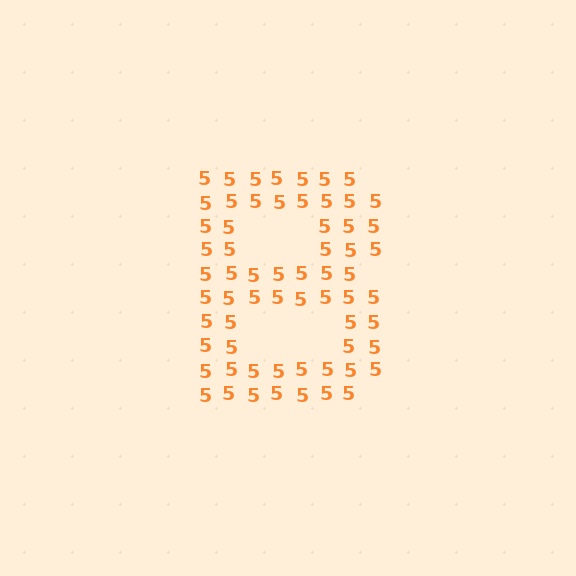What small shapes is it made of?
It is made of small digit 5's.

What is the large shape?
The large shape is the letter B.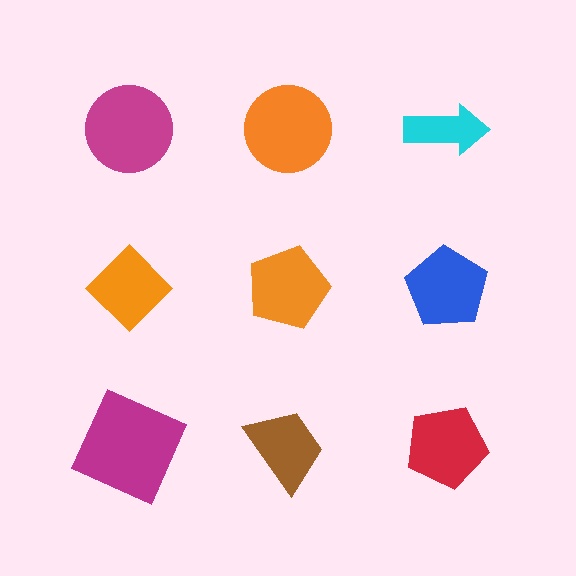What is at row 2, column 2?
An orange pentagon.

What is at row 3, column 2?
A brown trapezoid.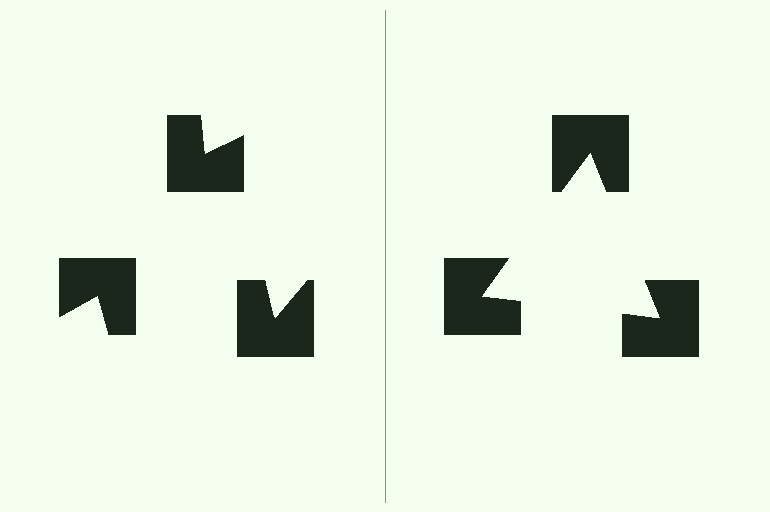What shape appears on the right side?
An illusory triangle.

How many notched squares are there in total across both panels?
6 — 3 on each side.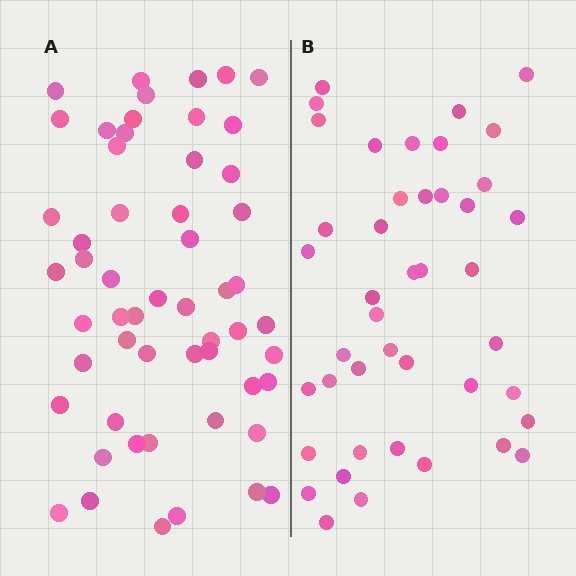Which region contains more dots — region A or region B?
Region A (the left region) has more dots.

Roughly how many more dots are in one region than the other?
Region A has roughly 12 or so more dots than region B.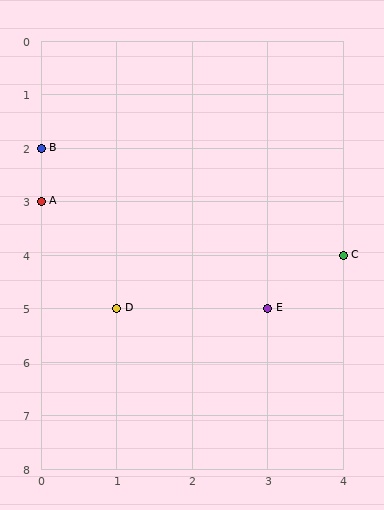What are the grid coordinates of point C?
Point C is at grid coordinates (4, 4).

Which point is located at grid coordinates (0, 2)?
Point B is at (0, 2).